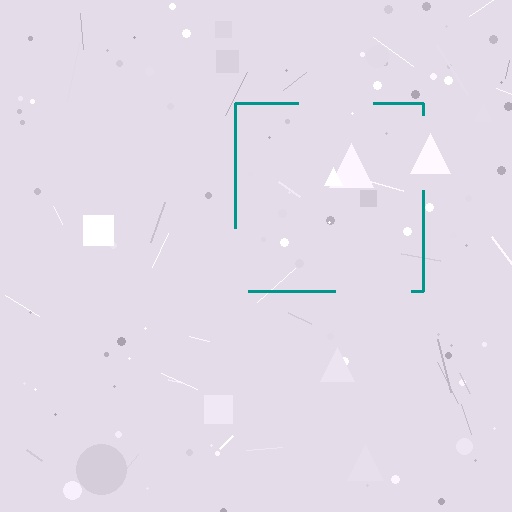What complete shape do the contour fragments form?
The contour fragments form a square.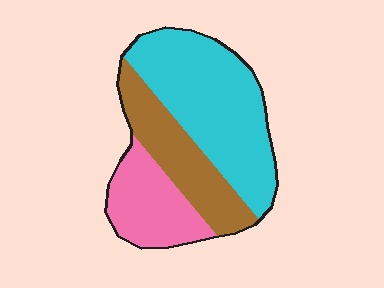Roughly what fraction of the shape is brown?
Brown covers roughly 25% of the shape.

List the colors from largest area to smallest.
From largest to smallest: cyan, brown, pink.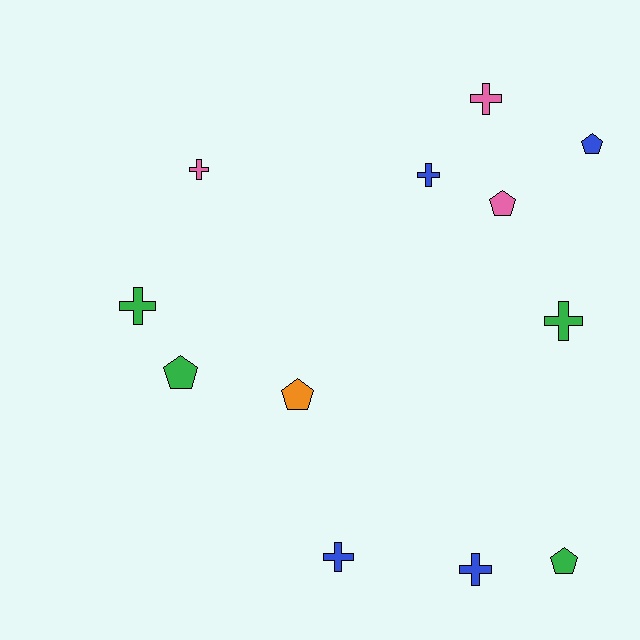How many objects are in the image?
There are 12 objects.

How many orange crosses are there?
There are no orange crosses.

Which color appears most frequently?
Blue, with 4 objects.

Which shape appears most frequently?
Cross, with 7 objects.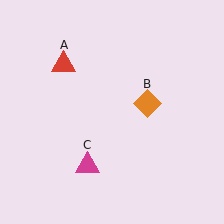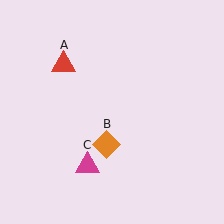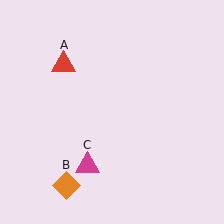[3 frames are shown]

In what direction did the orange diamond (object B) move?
The orange diamond (object B) moved down and to the left.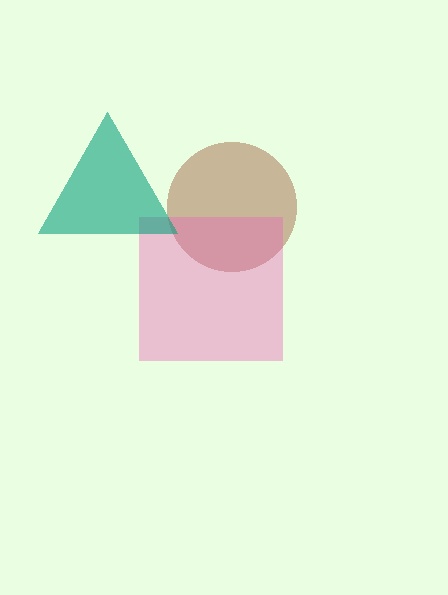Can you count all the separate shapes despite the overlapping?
Yes, there are 3 separate shapes.